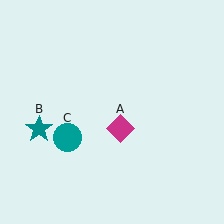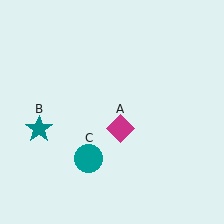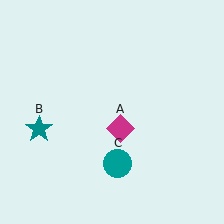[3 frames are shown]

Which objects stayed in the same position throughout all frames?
Magenta diamond (object A) and teal star (object B) remained stationary.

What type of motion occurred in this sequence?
The teal circle (object C) rotated counterclockwise around the center of the scene.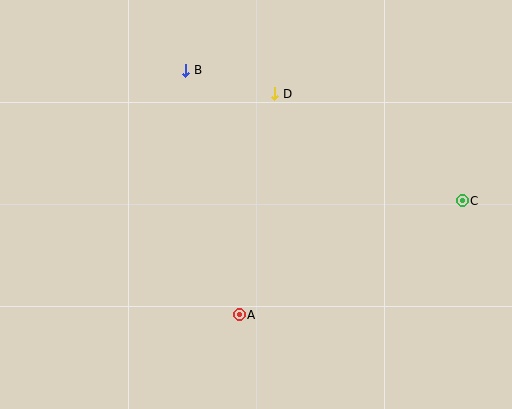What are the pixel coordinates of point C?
Point C is at (462, 201).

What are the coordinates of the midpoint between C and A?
The midpoint between C and A is at (351, 258).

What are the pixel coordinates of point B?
Point B is at (186, 70).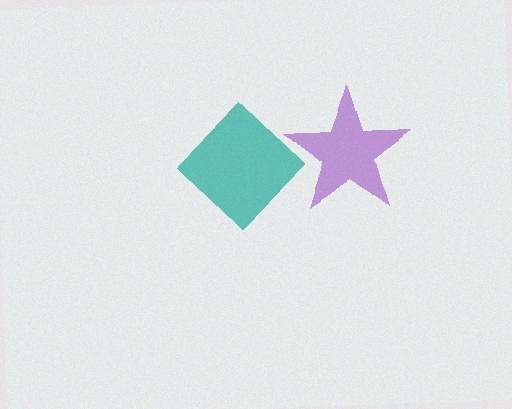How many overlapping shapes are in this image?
There are 2 overlapping shapes in the image.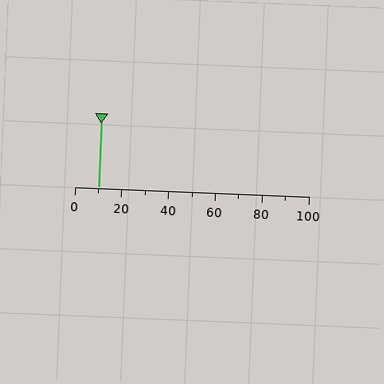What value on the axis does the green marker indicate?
The marker indicates approximately 10.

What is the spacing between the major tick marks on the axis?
The major ticks are spaced 20 apart.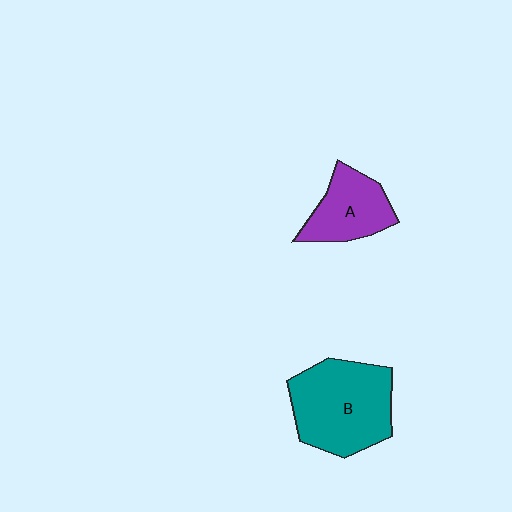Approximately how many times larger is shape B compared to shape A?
Approximately 1.7 times.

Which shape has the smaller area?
Shape A (purple).